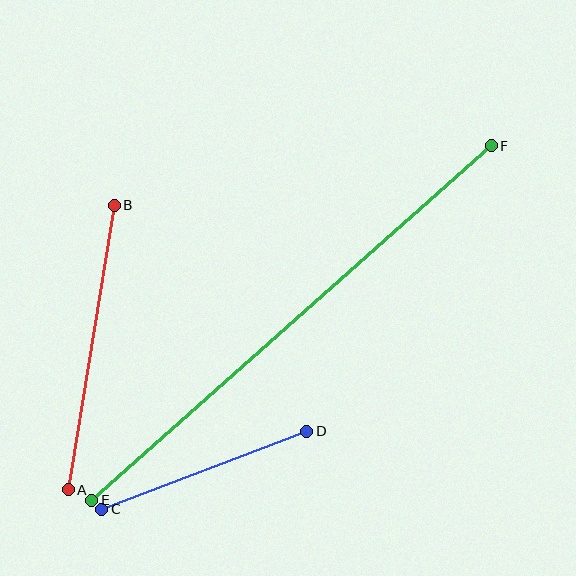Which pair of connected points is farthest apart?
Points E and F are farthest apart.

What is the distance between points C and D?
The distance is approximately 220 pixels.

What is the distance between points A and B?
The distance is approximately 289 pixels.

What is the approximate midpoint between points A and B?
The midpoint is at approximately (91, 347) pixels.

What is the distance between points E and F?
The distance is approximately 534 pixels.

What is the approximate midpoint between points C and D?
The midpoint is at approximately (204, 470) pixels.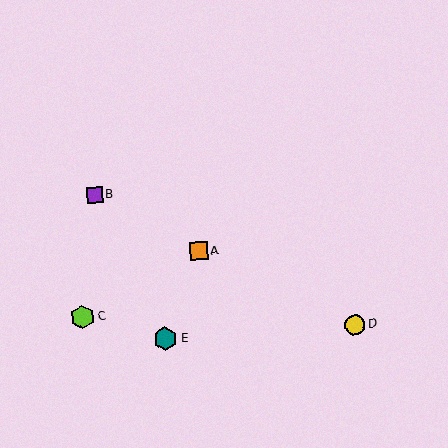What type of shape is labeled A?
Shape A is an orange square.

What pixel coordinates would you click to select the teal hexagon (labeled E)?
Click at (165, 339) to select the teal hexagon E.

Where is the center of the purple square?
The center of the purple square is at (94, 195).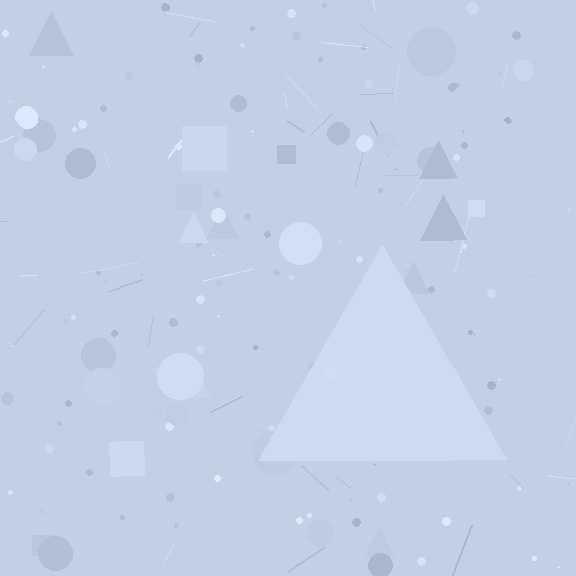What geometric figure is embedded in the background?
A triangle is embedded in the background.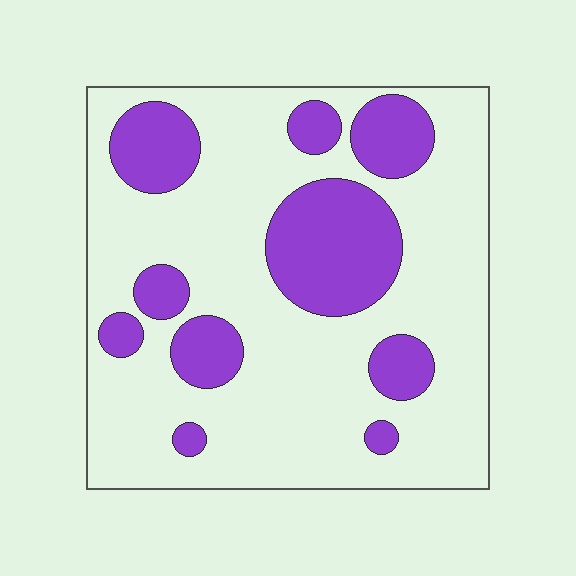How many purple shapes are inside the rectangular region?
10.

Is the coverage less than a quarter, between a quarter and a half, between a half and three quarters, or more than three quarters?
Between a quarter and a half.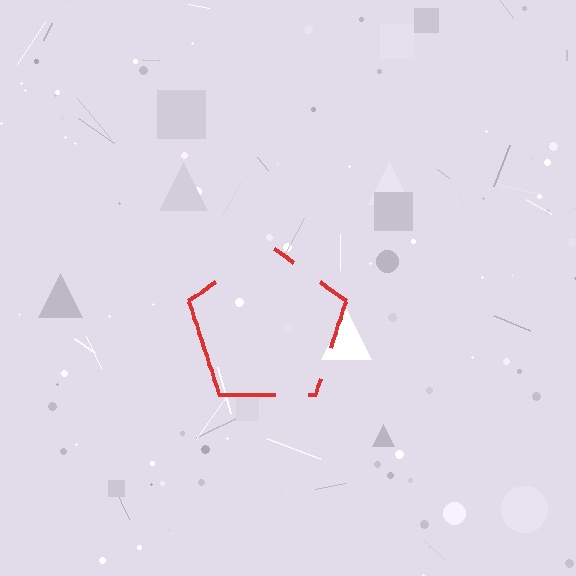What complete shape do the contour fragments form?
The contour fragments form a pentagon.